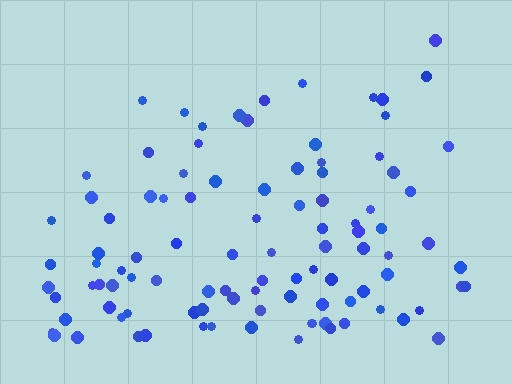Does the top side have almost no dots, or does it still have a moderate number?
Still a moderate number, just noticeably fewer than the bottom.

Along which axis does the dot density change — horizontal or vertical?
Vertical.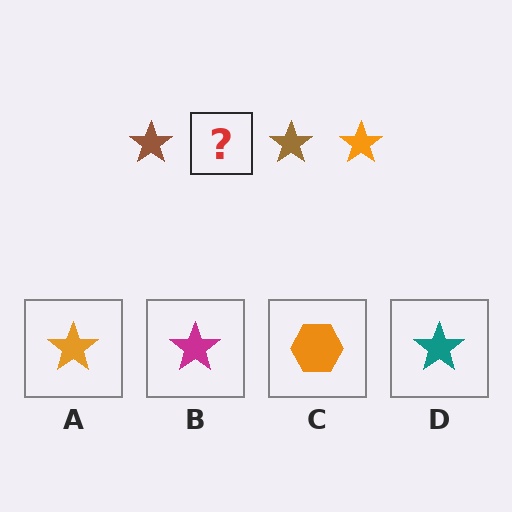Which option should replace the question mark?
Option A.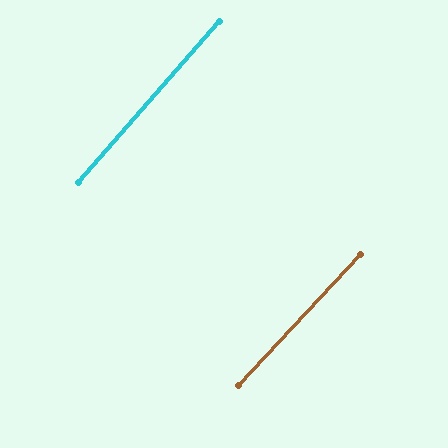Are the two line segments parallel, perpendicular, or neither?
Parallel — their directions differ by only 1.9°.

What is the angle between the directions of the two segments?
Approximately 2 degrees.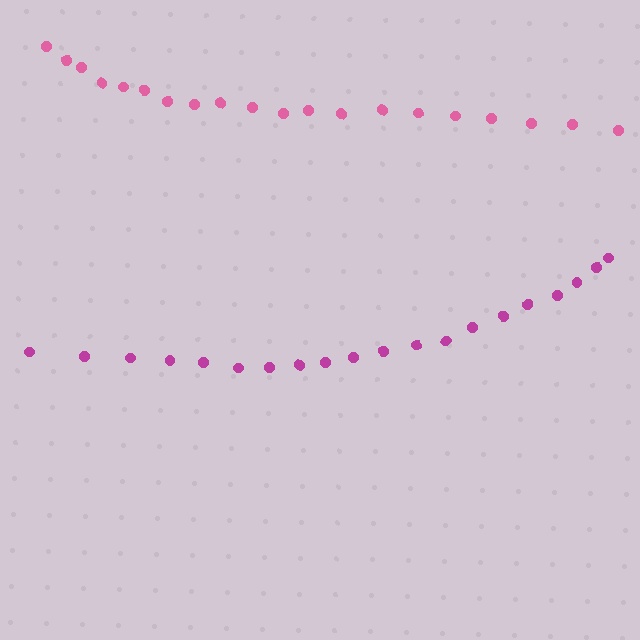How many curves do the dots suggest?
There are 2 distinct paths.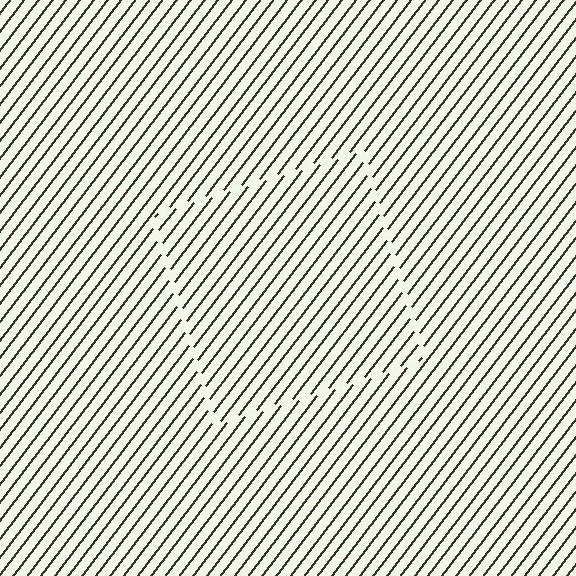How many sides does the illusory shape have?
4 sides — the line-ends trace a square.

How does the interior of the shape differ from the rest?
The interior of the shape contains the same grating, shifted by half a period — the contour is defined by the phase discontinuity where line-ends from the inner and outer gratings abut.